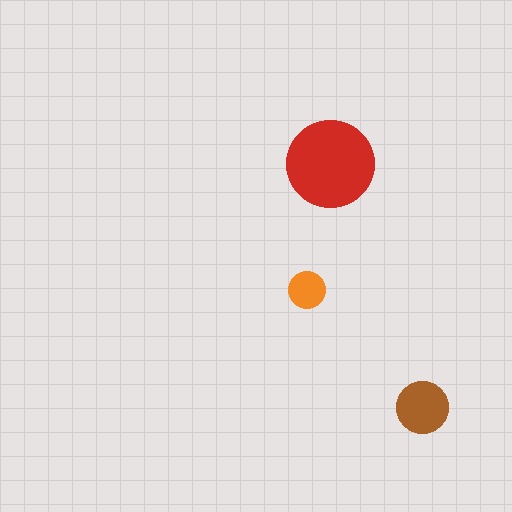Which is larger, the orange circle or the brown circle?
The brown one.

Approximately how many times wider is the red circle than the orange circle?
About 2.5 times wider.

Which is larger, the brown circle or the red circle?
The red one.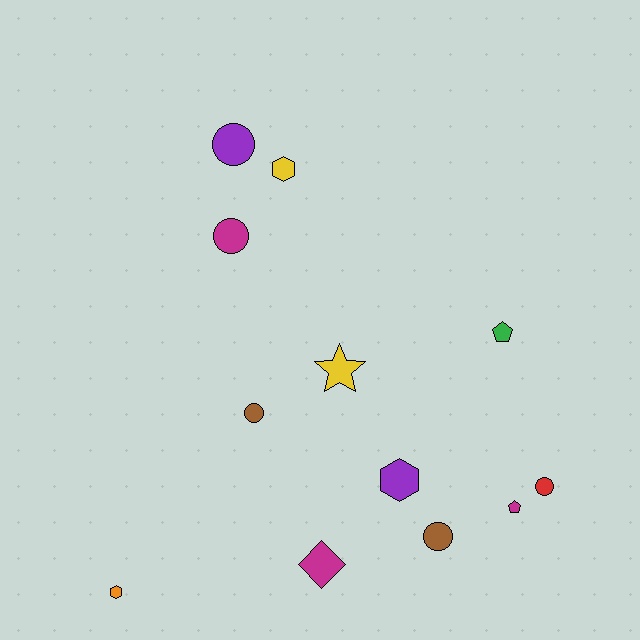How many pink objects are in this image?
There are no pink objects.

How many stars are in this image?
There is 1 star.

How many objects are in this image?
There are 12 objects.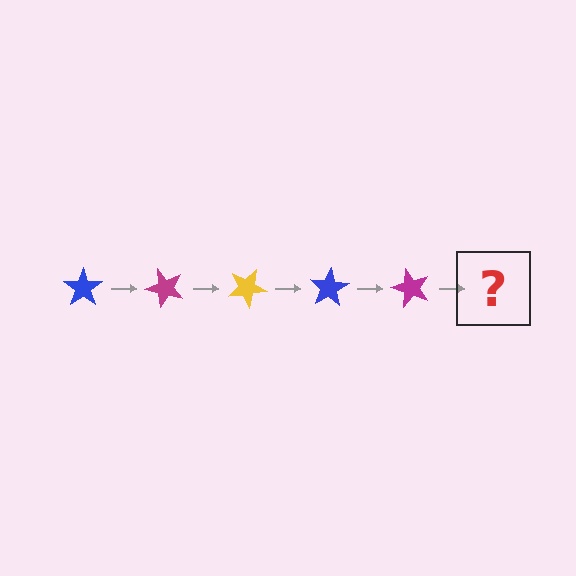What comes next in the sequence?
The next element should be a yellow star, rotated 250 degrees from the start.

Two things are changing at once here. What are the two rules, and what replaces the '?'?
The two rules are that it rotates 50 degrees each step and the color cycles through blue, magenta, and yellow. The '?' should be a yellow star, rotated 250 degrees from the start.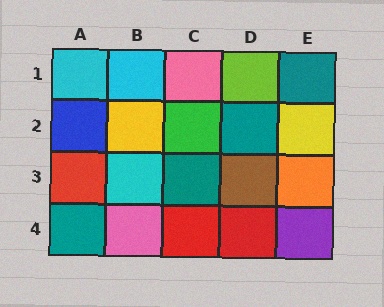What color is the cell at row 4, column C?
Red.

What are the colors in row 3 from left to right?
Red, cyan, teal, brown, orange.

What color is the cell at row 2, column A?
Blue.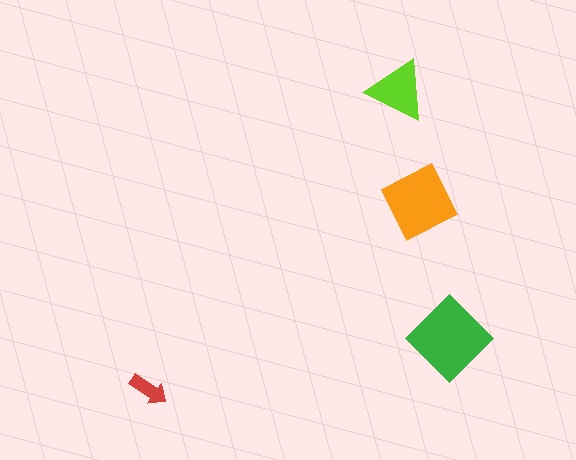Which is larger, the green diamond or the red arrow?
The green diamond.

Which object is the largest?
The green diamond.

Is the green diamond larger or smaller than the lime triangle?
Larger.